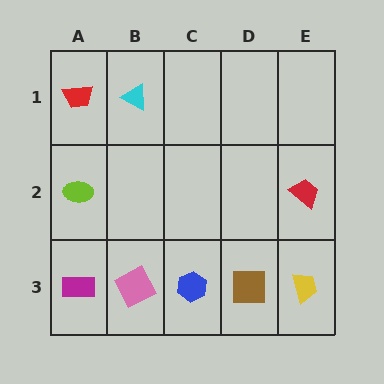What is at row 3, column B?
A pink square.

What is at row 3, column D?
A brown square.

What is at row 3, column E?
A yellow trapezoid.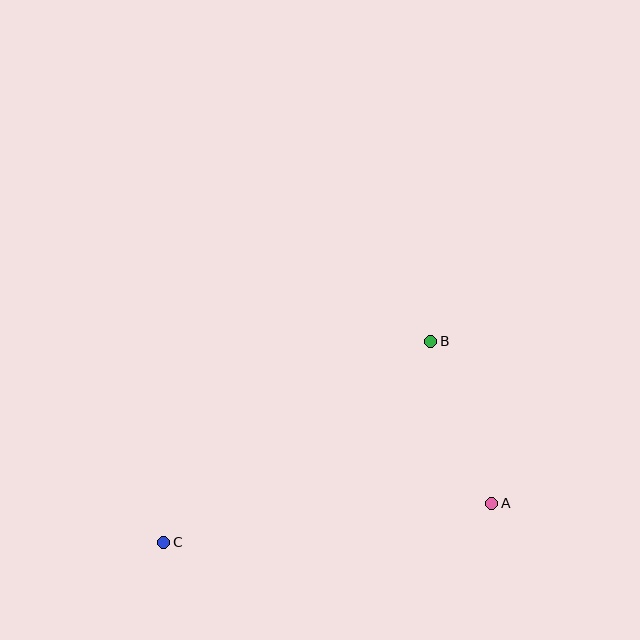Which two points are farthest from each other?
Points B and C are farthest from each other.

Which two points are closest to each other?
Points A and B are closest to each other.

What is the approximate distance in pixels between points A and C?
The distance between A and C is approximately 330 pixels.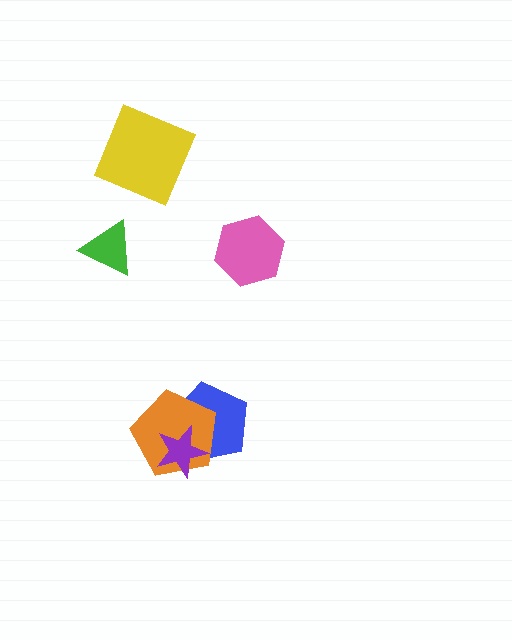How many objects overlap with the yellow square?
0 objects overlap with the yellow square.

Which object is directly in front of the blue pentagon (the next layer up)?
The orange pentagon is directly in front of the blue pentagon.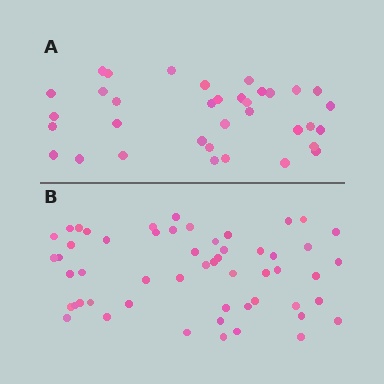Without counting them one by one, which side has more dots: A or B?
Region B (the bottom region) has more dots.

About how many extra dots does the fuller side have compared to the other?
Region B has approximately 20 more dots than region A.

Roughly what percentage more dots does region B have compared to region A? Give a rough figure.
About 55% more.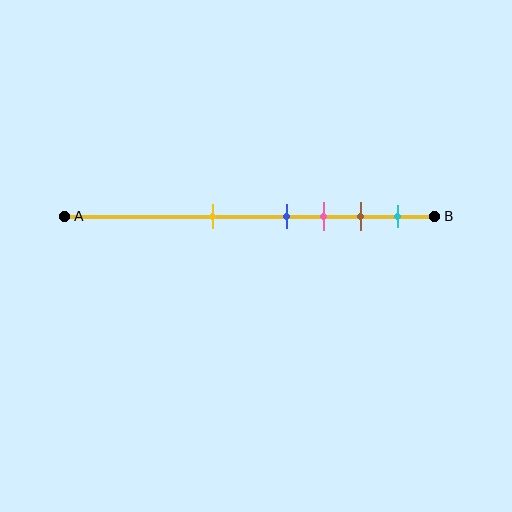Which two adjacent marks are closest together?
The blue and pink marks are the closest adjacent pair.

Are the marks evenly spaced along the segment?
No, the marks are not evenly spaced.